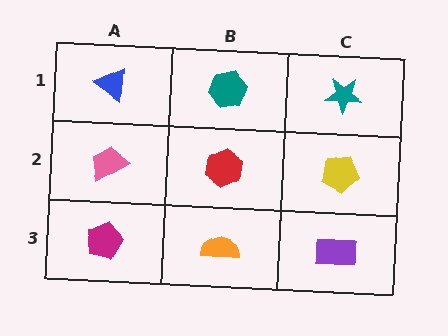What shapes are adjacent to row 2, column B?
A teal hexagon (row 1, column B), an orange semicircle (row 3, column B), a pink trapezoid (row 2, column A), a yellow pentagon (row 2, column C).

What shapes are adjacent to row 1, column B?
A red hexagon (row 2, column B), a blue triangle (row 1, column A), a teal star (row 1, column C).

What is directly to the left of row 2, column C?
A red hexagon.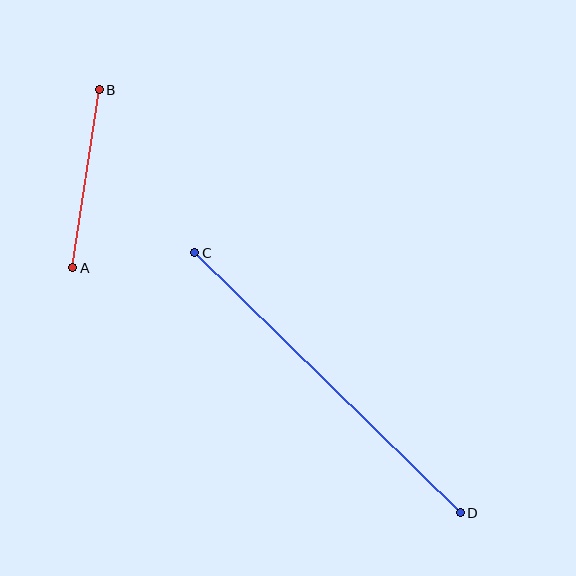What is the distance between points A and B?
The distance is approximately 180 pixels.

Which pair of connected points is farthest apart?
Points C and D are farthest apart.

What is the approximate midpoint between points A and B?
The midpoint is at approximately (86, 179) pixels.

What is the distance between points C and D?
The distance is approximately 371 pixels.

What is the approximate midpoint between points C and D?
The midpoint is at approximately (327, 383) pixels.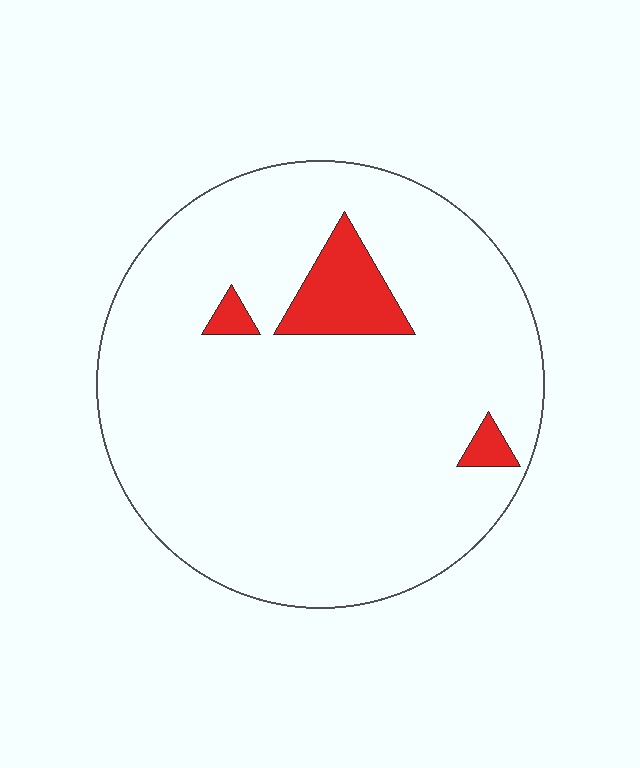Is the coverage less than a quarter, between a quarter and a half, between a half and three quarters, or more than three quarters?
Less than a quarter.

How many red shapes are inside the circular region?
3.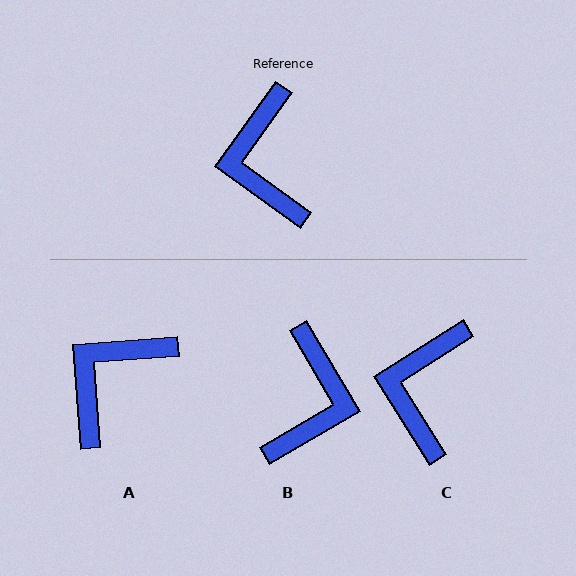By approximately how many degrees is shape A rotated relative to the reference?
Approximately 50 degrees clockwise.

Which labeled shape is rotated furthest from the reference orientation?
B, about 156 degrees away.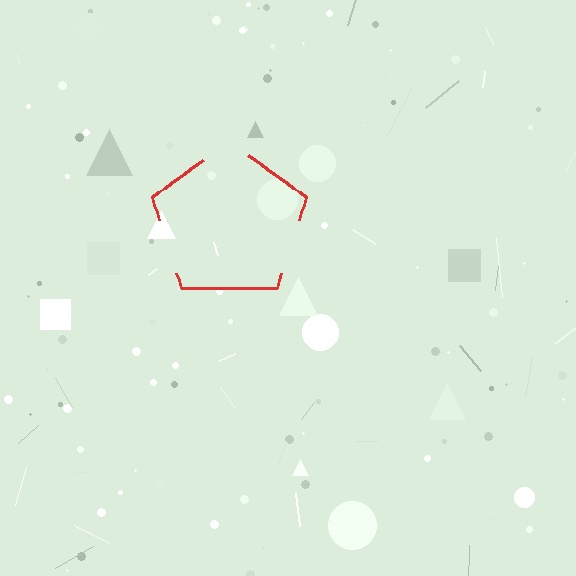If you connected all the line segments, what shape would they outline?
They would outline a pentagon.